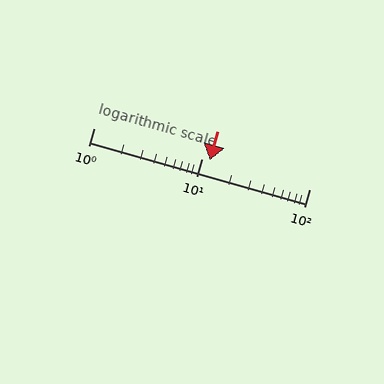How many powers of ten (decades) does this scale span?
The scale spans 2 decades, from 1 to 100.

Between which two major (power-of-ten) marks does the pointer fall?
The pointer is between 10 and 100.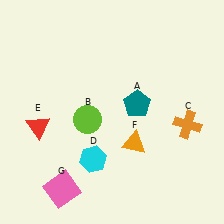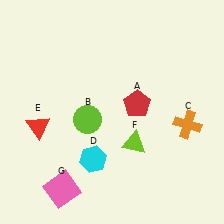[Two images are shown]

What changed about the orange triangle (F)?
In Image 1, F is orange. In Image 2, it changed to lime.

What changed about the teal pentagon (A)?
In Image 1, A is teal. In Image 2, it changed to red.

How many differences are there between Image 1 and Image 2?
There are 2 differences between the two images.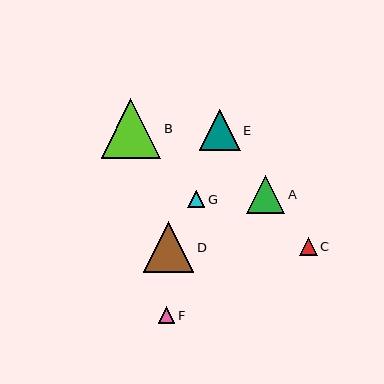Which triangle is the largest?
Triangle B is the largest with a size of approximately 60 pixels.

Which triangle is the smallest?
Triangle F is the smallest with a size of approximately 16 pixels.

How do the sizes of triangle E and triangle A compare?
Triangle E and triangle A are approximately the same size.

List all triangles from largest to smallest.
From largest to smallest: B, D, E, A, C, G, F.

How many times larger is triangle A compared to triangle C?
Triangle A is approximately 2.2 times the size of triangle C.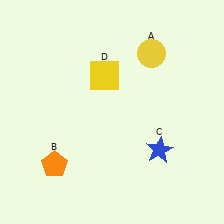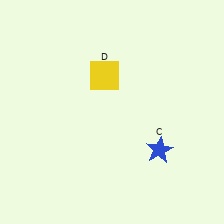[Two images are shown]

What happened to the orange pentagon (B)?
The orange pentagon (B) was removed in Image 2. It was in the bottom-left area of Image 1.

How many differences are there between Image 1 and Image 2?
There are 2 differences between the two images.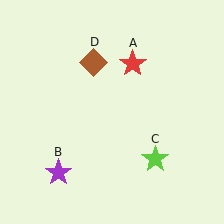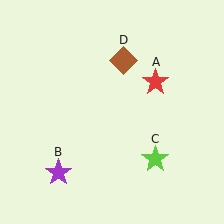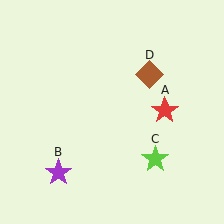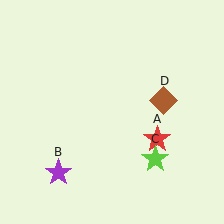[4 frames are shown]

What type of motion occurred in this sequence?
The red star (object A), brown diamond (object D) rotated clockwise around the center of the scene.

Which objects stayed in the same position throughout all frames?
Purple star (object B) and lime star (object C) remained stationary.